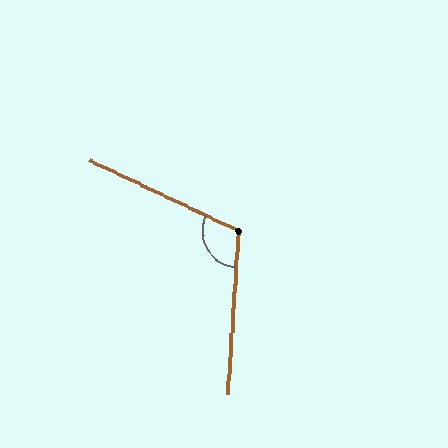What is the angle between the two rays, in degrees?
Approximately 111 degrees.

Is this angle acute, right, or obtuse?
It is obtuse.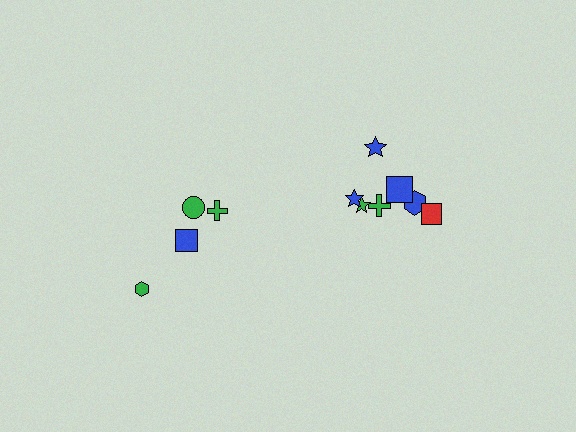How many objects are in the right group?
There are 7 objects.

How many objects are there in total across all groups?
There are 11 objects.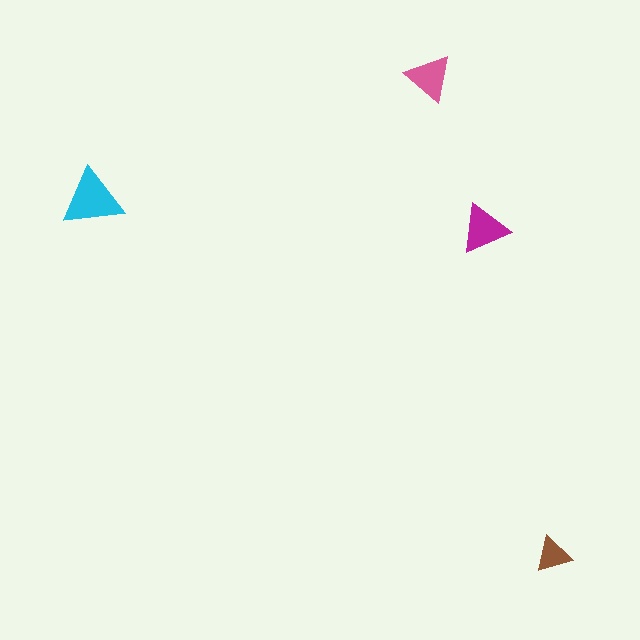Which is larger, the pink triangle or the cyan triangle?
The cyan one.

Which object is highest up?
The pink triangle is topmost.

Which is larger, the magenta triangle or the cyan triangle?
The cyan one.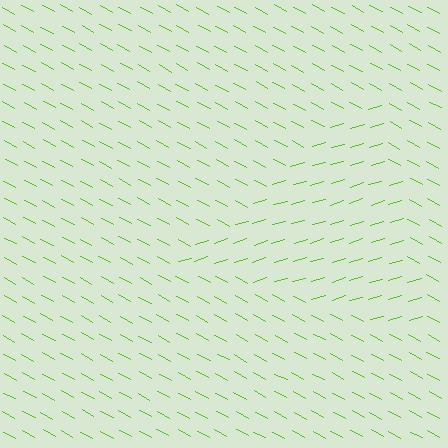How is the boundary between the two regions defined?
The boundary is defined purely by a change in line orientation (approximately 45 degrees difference). All lines are the same color and thickness.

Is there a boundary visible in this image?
Yes, there is a texture boundary formed by a change in line orientation.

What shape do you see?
I see a triangle.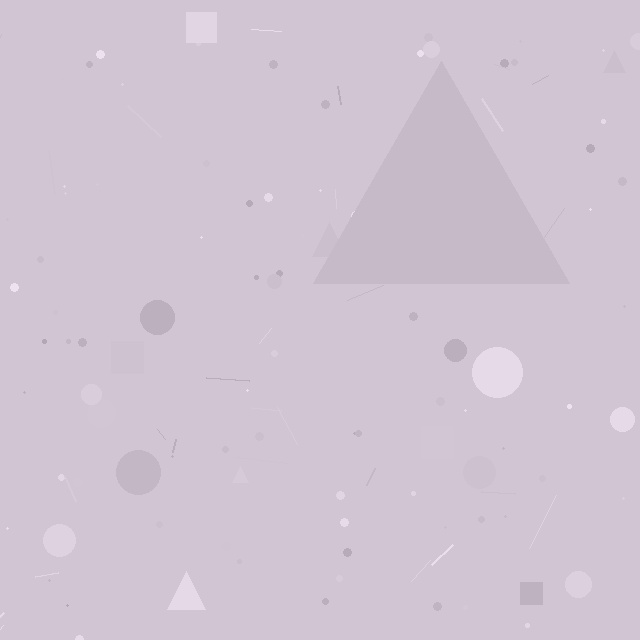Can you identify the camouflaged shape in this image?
The camouflaged shape is a triangle.